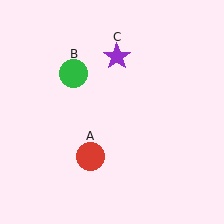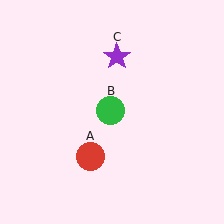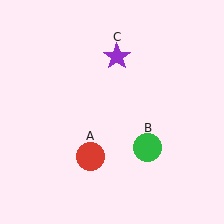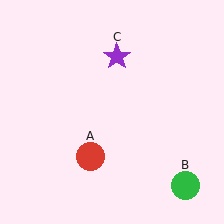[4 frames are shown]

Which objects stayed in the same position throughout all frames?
Red circle (object A) and purple star (object C) remained stationary.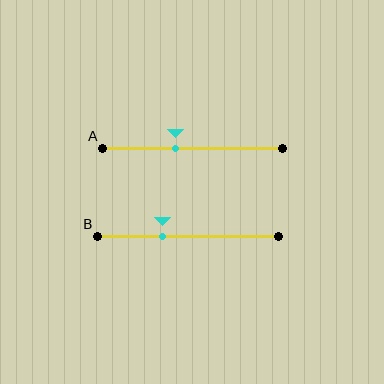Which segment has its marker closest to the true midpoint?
Segment A has its marker closest to the true midpoint.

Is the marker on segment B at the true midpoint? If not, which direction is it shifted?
No, the marker on segment B is shifted to the left by about 14% of the segment length.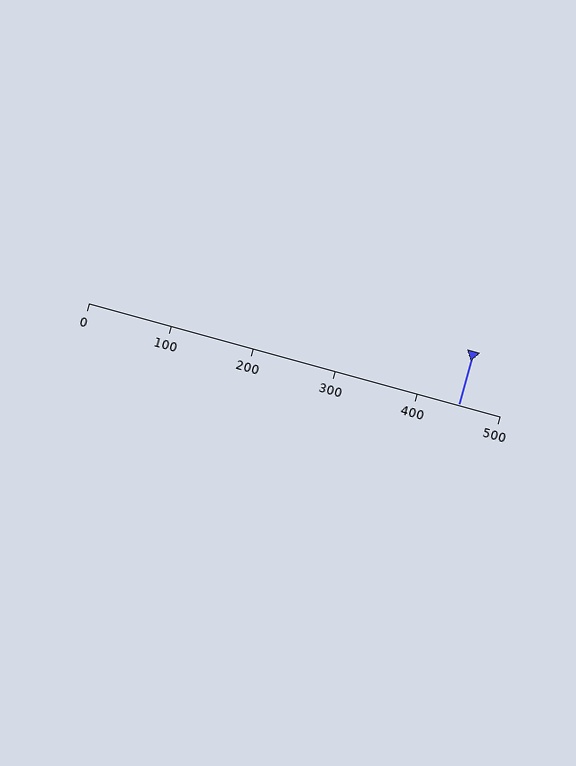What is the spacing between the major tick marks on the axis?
The major ticks are spaced 100 apart.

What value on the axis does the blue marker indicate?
The marker indicates approximately 450.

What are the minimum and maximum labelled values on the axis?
The axis runs from 0 to 500.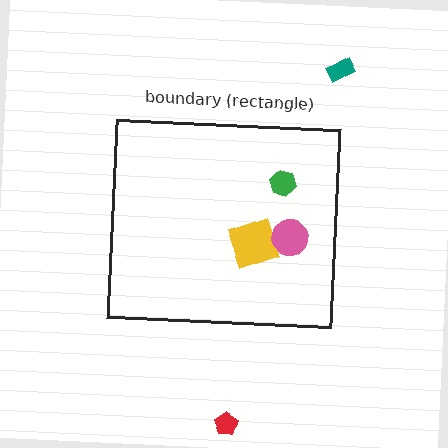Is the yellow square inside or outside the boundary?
Inside.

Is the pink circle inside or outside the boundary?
Inside.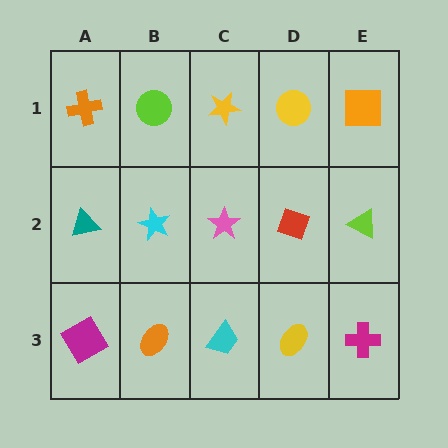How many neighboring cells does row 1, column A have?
2.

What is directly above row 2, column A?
An orange cross.